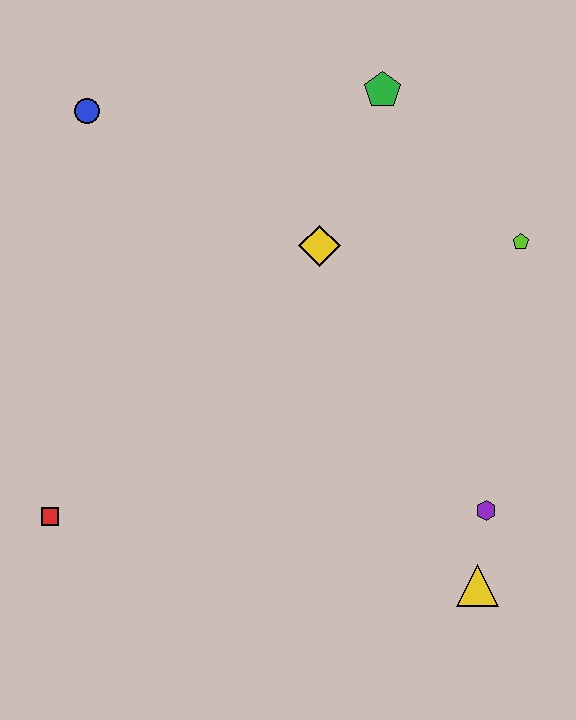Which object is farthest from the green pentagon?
The red square is farthest from the green pentagon.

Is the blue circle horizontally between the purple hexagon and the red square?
Yes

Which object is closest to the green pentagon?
The yellow diamond is closest to the green pentagon.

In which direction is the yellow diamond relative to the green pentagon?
The yellow diamond is below the green pentagon.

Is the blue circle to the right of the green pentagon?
No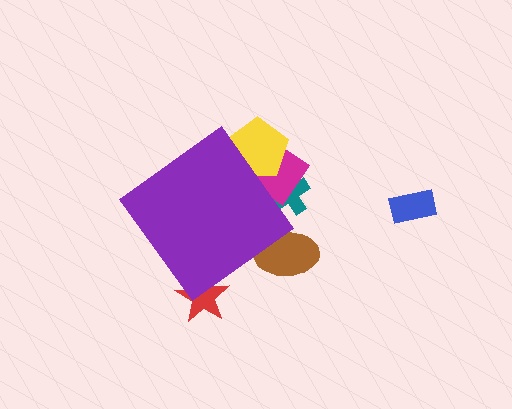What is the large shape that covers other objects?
A purple diamond.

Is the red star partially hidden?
Yes, the red star is partially hidden behind the purple diamond.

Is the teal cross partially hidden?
Yes, the teal cross is partially hidden behind the purple diamond.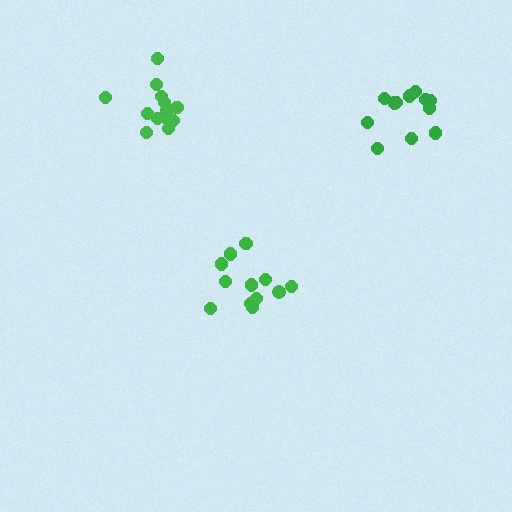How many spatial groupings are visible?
There are 3 spatial groupings.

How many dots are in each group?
Group 1: 12 dots, Group 2: 13 dots, Group 3: 12 dots (37 total).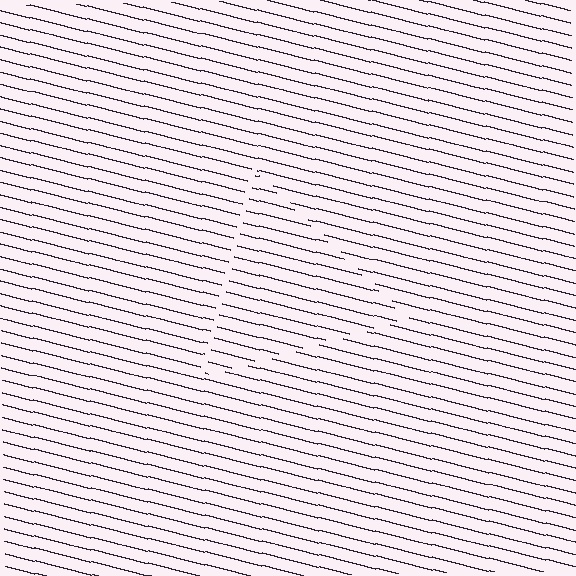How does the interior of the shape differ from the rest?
The interior of the shape contains the same grating, shifted by half a period — the contour is defined by the phase discontinuity where line-ends from the inner and outer gratings abut.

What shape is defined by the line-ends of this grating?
An illusory triangle. The interior of the shape contains the same grating, shifted by half a period — the contour is defined by the phase discontinuity where line-ends from the inner and outer gratings abut.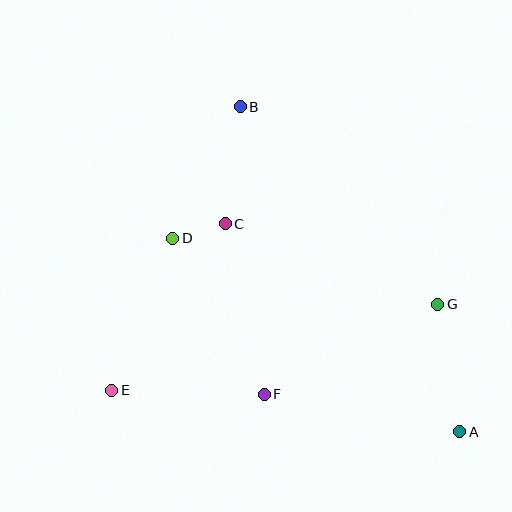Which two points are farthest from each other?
Points A and B are farthest from each other.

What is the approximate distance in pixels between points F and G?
The distance between F and G is approximately 195 pixels.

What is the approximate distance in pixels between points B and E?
The distance between B and E is approximately 312 pixels.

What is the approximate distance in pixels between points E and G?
The distance between E and G is approximately 337 pixels.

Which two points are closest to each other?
Points C and D are closest to each other.